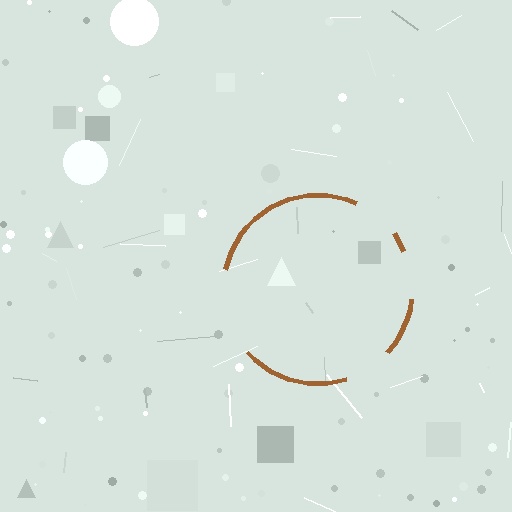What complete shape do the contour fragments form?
The contour fragments form a circle.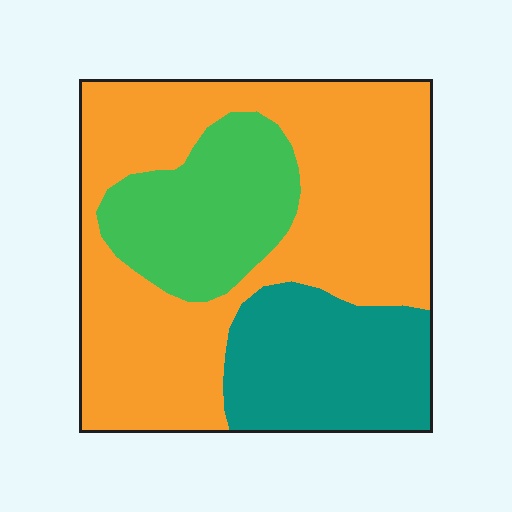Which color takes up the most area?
Orange, at roughly 60%.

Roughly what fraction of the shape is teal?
Teal takes up about one fifth (1/5) of the shape.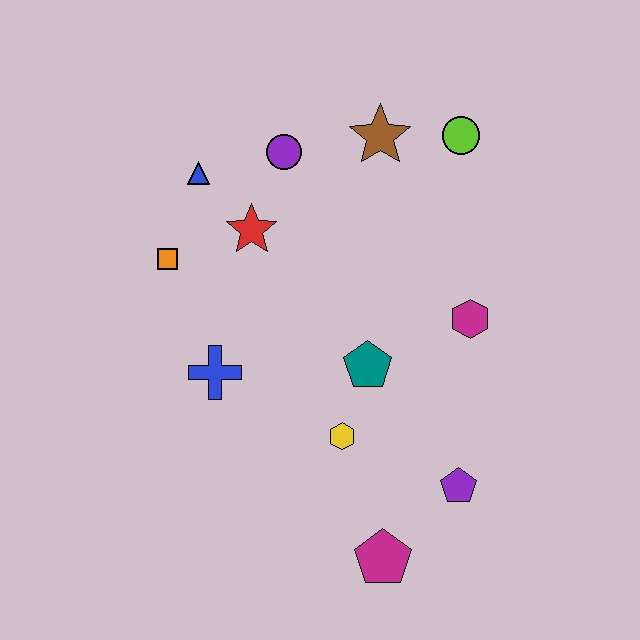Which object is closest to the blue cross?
The orange square is closest to the blue cross.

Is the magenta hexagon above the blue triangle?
No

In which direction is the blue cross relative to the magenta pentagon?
The blue cross is above the magenta pentagon.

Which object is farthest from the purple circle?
The magenta pentagon is farthest from the purple circle.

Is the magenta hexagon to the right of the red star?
Yes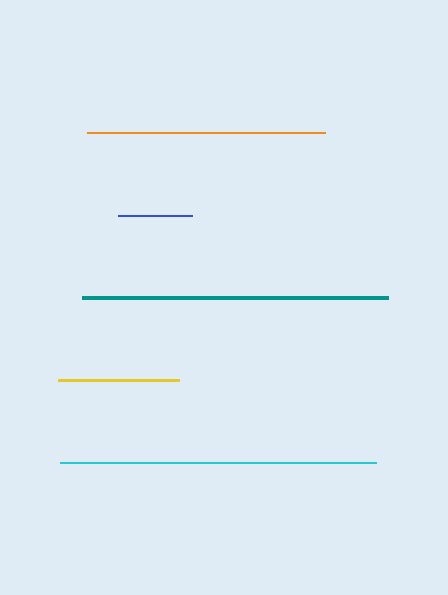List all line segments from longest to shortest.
From longest to shortest: cyan, teal, orange, yellow, blue.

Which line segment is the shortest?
The blue line is the shortest at approximately 74 pixels.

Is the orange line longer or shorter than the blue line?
The orange line is longer than the blue line.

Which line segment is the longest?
The cyan line is the longest at approximately 316 pixels.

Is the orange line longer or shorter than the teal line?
The teal line is longer than the orange line.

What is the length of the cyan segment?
The cyan segment is approximately 316 pixels long.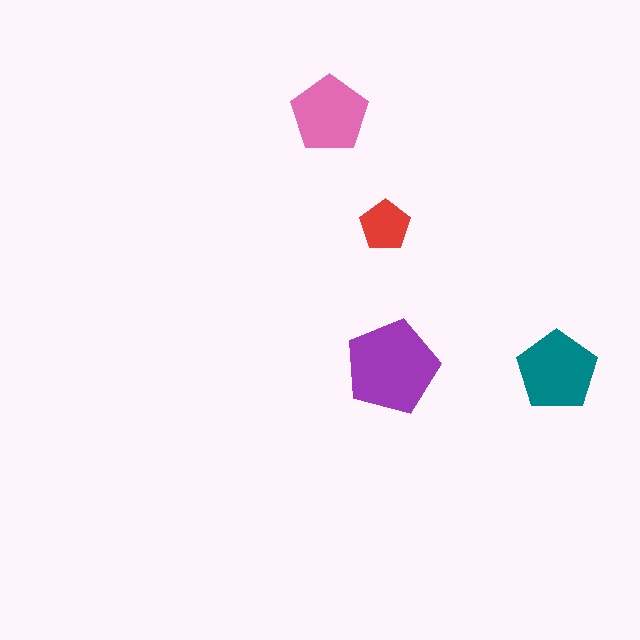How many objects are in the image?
There are 4 objects in the image.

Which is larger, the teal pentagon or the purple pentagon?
The purple one.